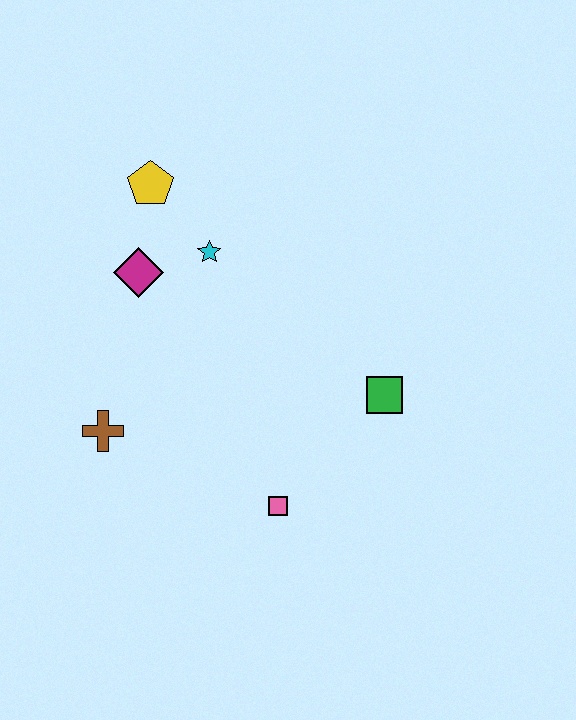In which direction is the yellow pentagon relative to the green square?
The yellow pentagon is to the left of the green square.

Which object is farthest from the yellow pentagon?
The pink square is farthest from the yellow pentagon.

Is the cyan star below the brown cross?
No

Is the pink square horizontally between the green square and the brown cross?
Yes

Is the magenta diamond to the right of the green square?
No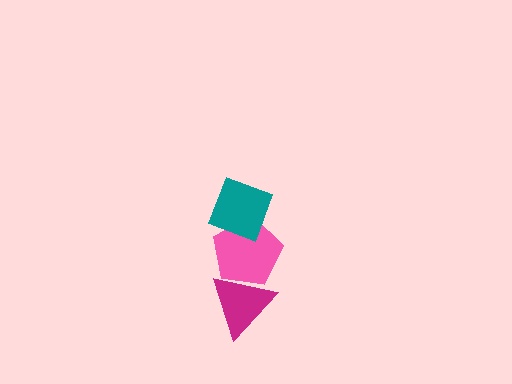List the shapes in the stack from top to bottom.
From top to bottom: the teal diamond, the pink pentagon, the magenta triangle.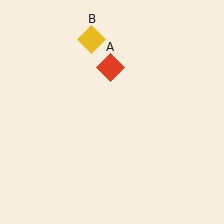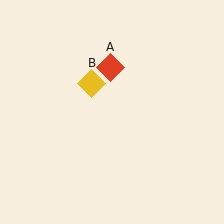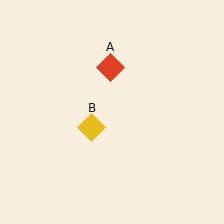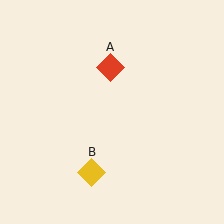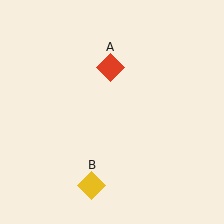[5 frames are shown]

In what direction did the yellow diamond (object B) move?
The yellow diamond (object B) moved down.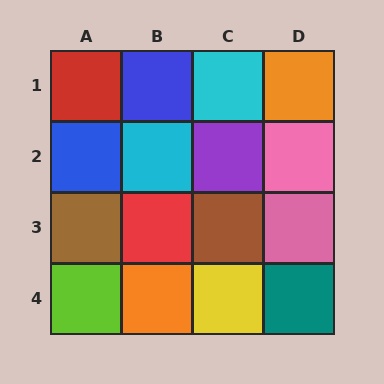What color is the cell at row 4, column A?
Lime.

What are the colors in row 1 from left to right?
Red, blue, cyan, orange.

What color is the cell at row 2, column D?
Pink.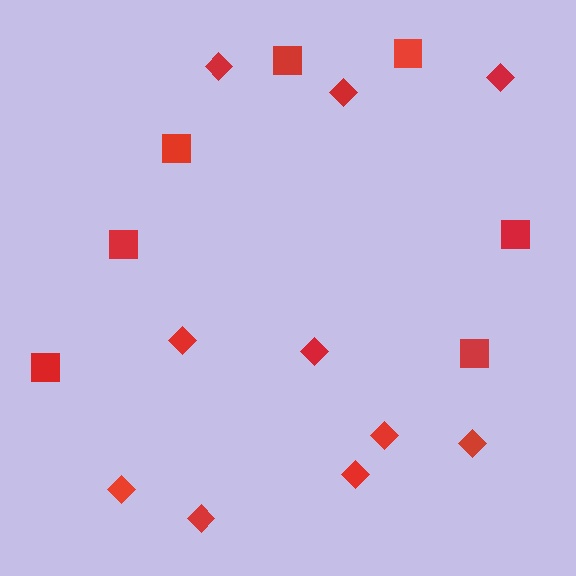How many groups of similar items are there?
There are 2 groups: one group of diamonds (10) and one group of squares (7).